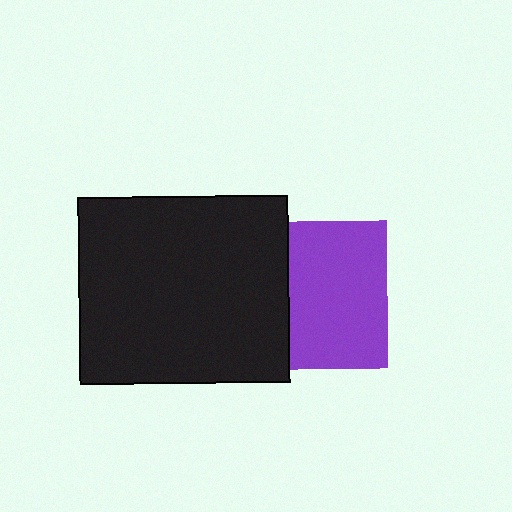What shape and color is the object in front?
The object in front is a black rectangle.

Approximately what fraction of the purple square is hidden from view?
Roughly 34% of the purple square is hidden behind the black rectangle.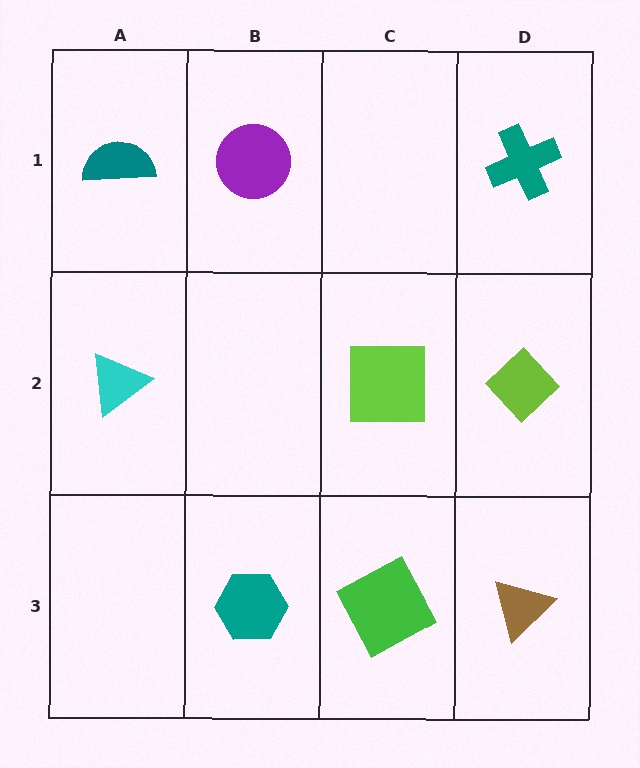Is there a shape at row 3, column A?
No, that cell is empty.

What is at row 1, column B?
A purple circle.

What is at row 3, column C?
A green square.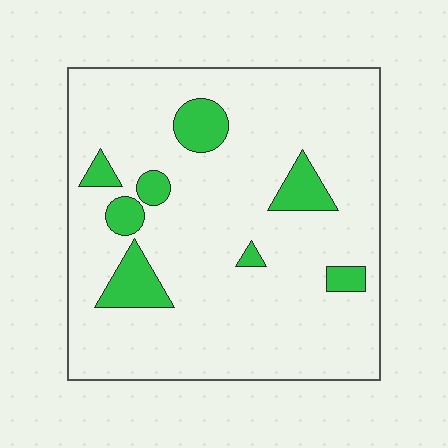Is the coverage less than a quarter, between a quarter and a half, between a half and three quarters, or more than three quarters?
Less than a quarter.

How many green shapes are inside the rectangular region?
8.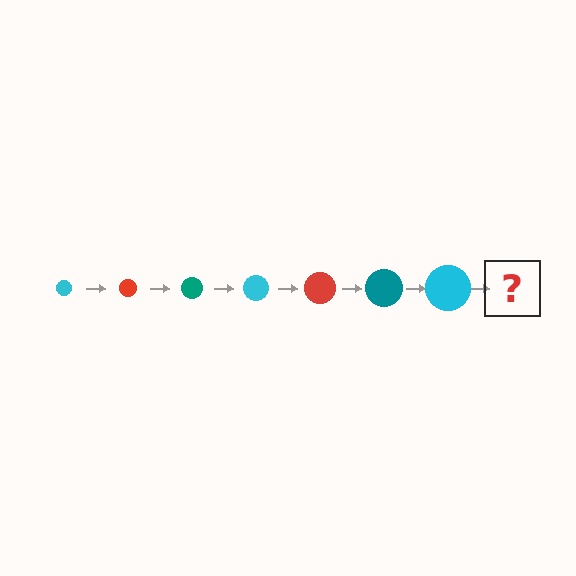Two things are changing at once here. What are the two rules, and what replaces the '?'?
The two rules are that the circle grows larger each step and the color cycles through cyan, red, and teal. The '?' should be a red circle, larger than the previous one.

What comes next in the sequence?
The next element should be a red circle, larger than the previous one.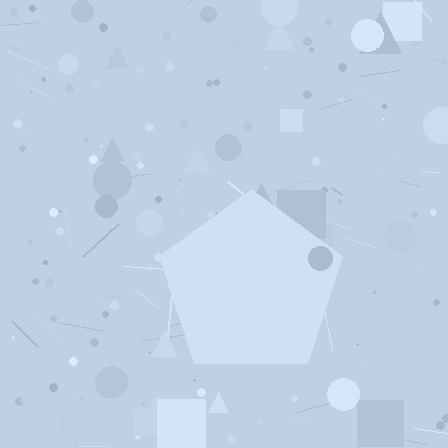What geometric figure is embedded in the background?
A pentagon is embedded in the background.